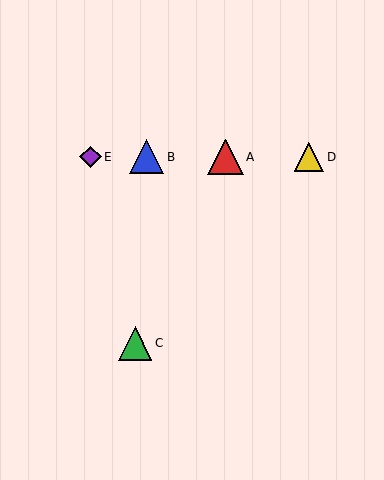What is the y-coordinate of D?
Object D is at y≈157.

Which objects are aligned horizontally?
Objects A, B, D, E are aligned horizontally.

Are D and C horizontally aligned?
No, D is at y≈157 and C is at y≈343.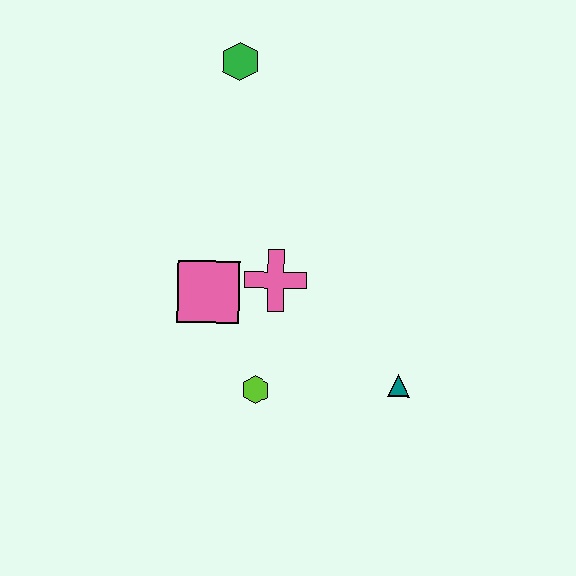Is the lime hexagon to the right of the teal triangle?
No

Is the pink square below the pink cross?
Yes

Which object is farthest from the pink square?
The green hexagon is farthest from the pink square.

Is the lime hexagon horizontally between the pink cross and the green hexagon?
Yes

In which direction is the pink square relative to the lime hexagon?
The pink square is above the lime hexagon.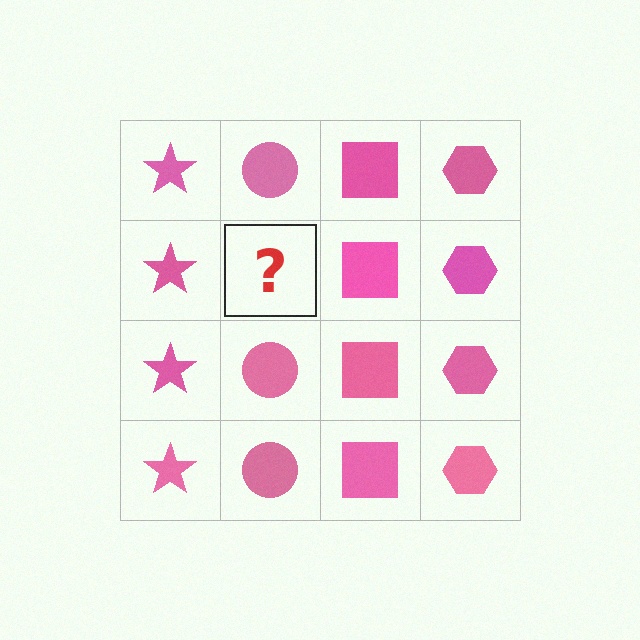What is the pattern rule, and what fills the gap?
The rule is that each column has a consistent shape. The gap should be filled with a pink circle.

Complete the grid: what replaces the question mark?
The question mark should be replaced with a pink circle.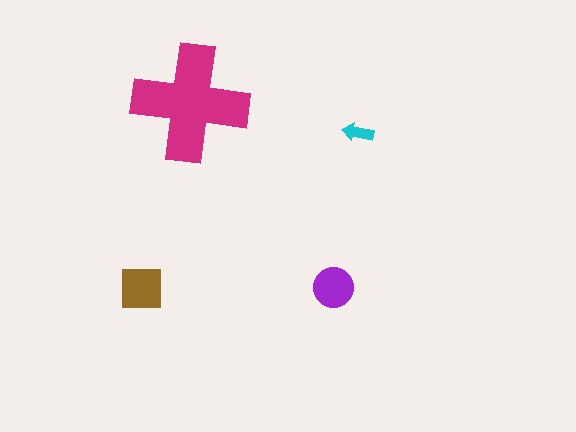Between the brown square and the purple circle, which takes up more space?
The brown square.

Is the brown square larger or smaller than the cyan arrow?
Larger.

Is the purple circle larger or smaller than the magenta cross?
Smaller.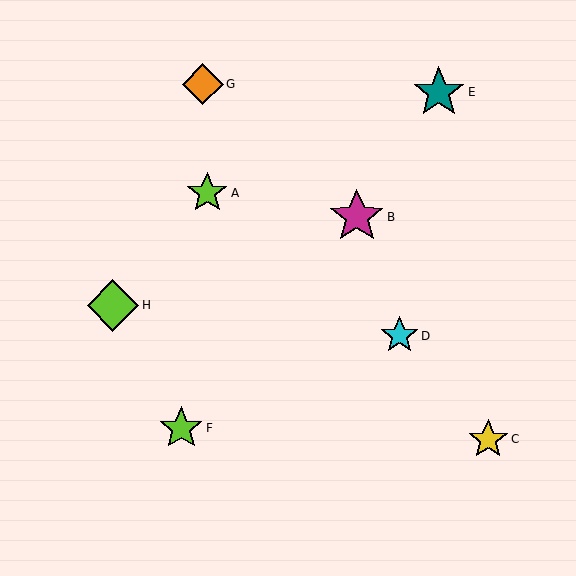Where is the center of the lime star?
The center of the lime star is at (207, 193).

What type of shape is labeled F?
Shape F is a lime star.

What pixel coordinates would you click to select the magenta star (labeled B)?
Click at (357, 217) to select the magenta star B.